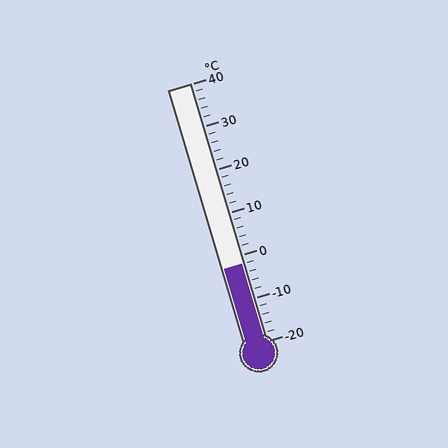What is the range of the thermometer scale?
The thermometer scale ranges from -20°C to 40°C.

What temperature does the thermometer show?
The thermometer shows approximately -2°C.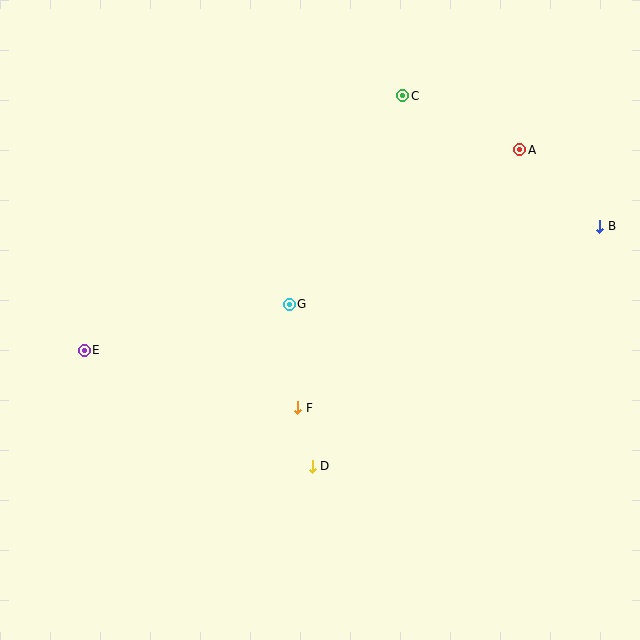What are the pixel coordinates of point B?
Point B is at (600, 226).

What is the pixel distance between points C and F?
The distance between C and F is 329 pixels.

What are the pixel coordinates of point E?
Point E is at (84, 350).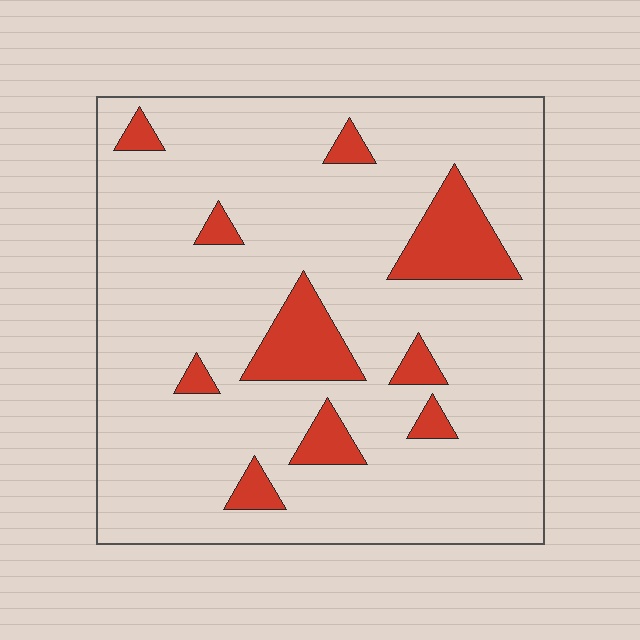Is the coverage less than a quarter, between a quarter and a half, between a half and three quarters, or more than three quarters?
Less than a quarter.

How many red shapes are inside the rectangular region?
10.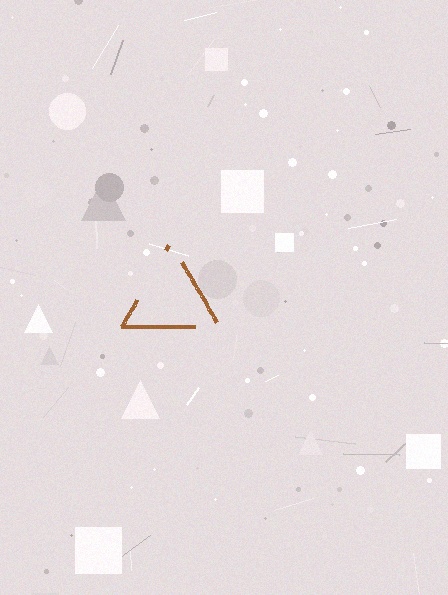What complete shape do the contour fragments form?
The contour fragments form a triangle.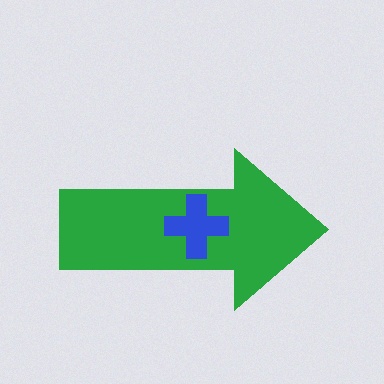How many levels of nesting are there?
2.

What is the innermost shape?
The blue cross.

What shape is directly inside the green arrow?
The blue cross.